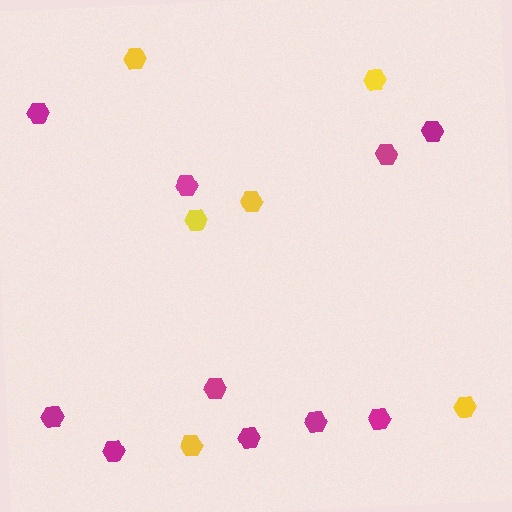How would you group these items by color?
There are 2 groups: one group of magenta hexagons (10) and one group of yellow hexagons (6).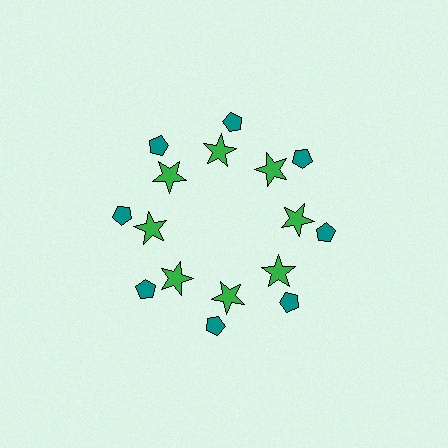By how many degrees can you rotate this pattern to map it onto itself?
The pattern maps onto itself every 45 degrees of rotation.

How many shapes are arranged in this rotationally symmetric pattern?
There are 16 shapes, arranged in 8 groups of 2.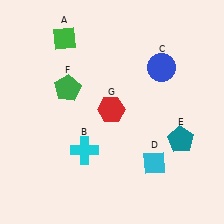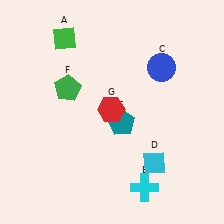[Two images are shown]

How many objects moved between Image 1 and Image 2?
2 objects moved between the two images.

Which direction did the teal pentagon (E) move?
The teal pentagon (E) moved left.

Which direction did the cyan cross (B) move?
The cyan cross (B) moved right.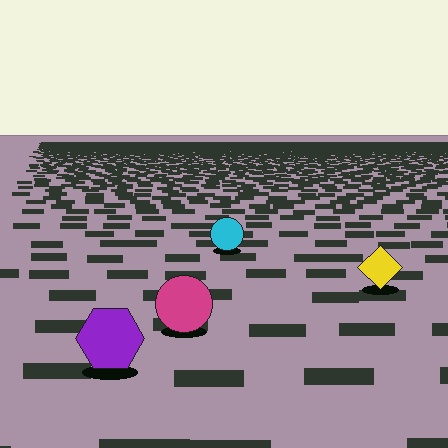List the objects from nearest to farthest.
From nearest to farthest: the purple hexagon, the magenta circle, the yellow diamond, the cyan circle.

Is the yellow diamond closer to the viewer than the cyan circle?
Yes. The yellow diamond is closer — you can tell from the texture gradient: the ground texture is coarser near it.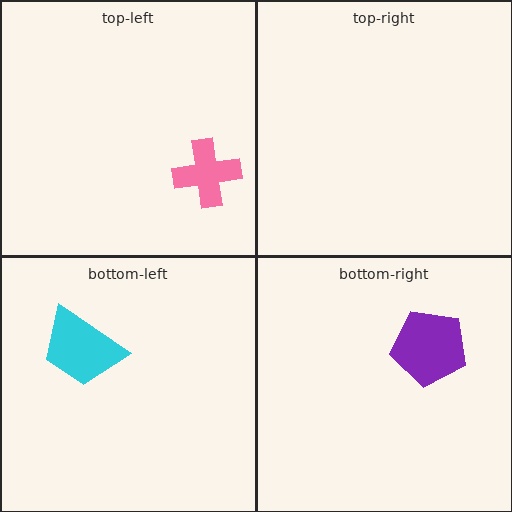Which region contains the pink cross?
The top-left region.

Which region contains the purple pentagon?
The bottom-right region.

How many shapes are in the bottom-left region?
1.